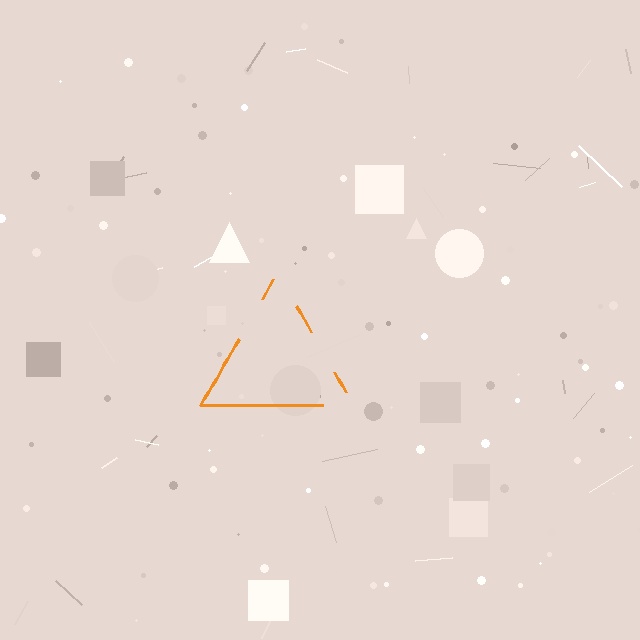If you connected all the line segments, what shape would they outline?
They would outline a triangle.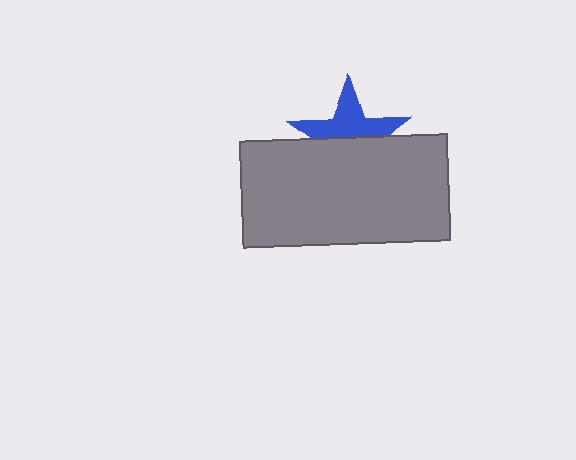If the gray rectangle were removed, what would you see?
You would see the complete blue star.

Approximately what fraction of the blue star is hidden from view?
Roughly 49% of the blue star is hidden behind the gray rectangle.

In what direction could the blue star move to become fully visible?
The blue star could move up. That would shift it out from behind the gray rectangle entirely.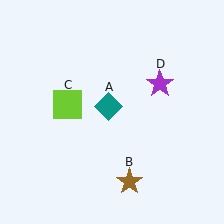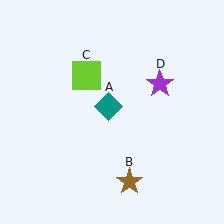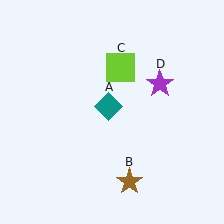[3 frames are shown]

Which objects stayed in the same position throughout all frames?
Teal diamond (object A) and brown star (object B) and purple star (object D) remained stationary.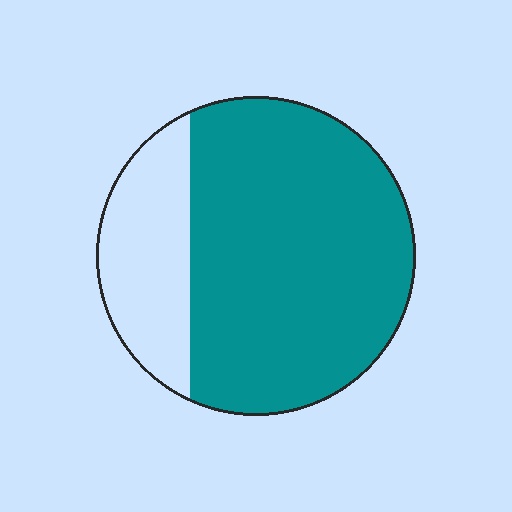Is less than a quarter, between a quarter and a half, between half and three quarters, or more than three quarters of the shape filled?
More than three quarters.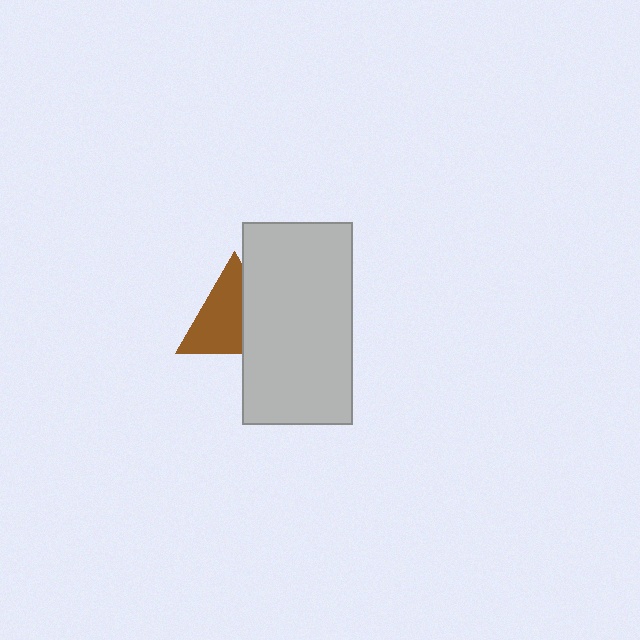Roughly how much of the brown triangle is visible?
About half of it is visible (roughly 61%).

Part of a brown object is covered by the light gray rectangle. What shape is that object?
It is a triangle.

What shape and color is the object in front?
The object in front is a light gray rectangle.